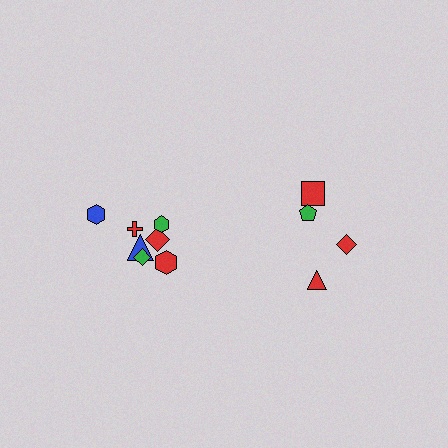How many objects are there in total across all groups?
There are 11 objects.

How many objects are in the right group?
There are 4 objects.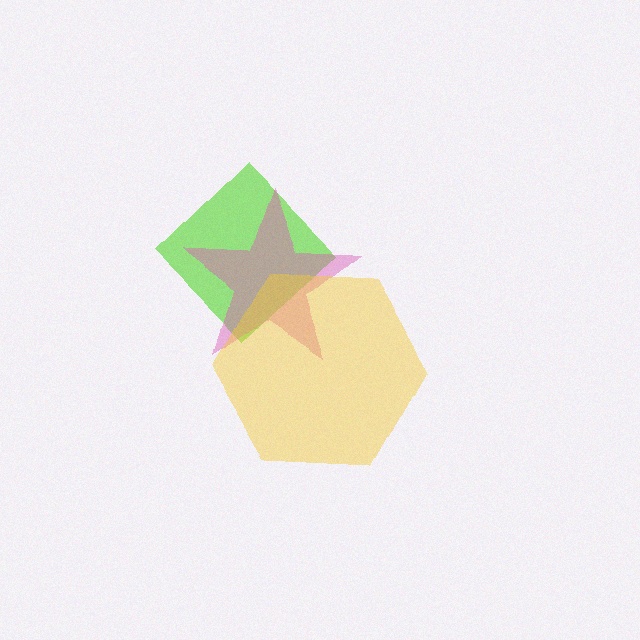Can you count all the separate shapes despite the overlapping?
Yes, there are 3 separate shapes.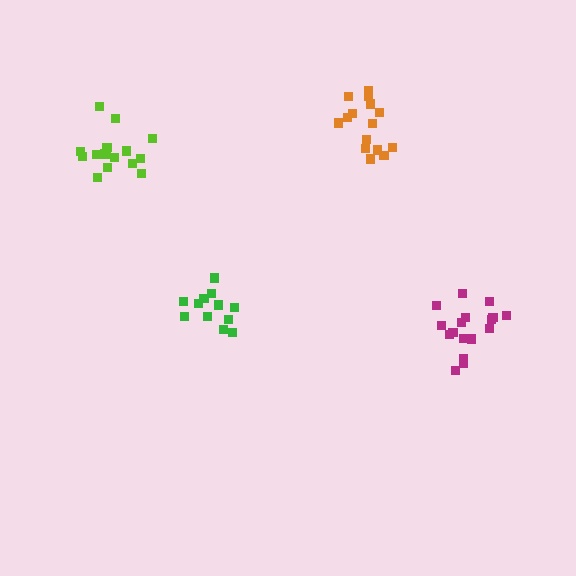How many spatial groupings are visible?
There are 4 spatial groupings.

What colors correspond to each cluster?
The clusters are colored: green, lime, orange, magenta.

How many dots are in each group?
Group 1: 12 dots, Group 2: 16 dots, Group 3: 15 dots, Group 4: 17 dots (60 total).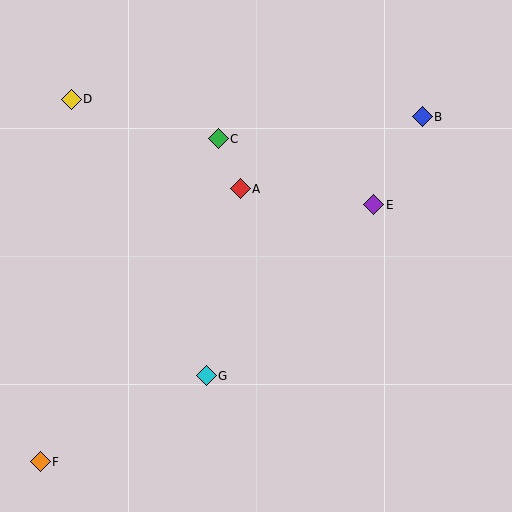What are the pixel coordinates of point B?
Point B is at (422, 117).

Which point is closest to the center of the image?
Point A at (240, 189) is closest to the center.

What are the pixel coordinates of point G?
Point G is at (206, 376).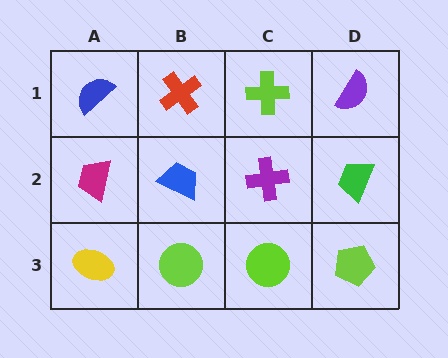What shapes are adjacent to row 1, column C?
A purple cross (row 2, column C), a red cross (row 1, column B), a purple semicircle (row 1, column D).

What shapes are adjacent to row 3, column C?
A purple cross (row 2, column C), a lime circle (row 3, column B), a lime pentagon (row 3, column D).